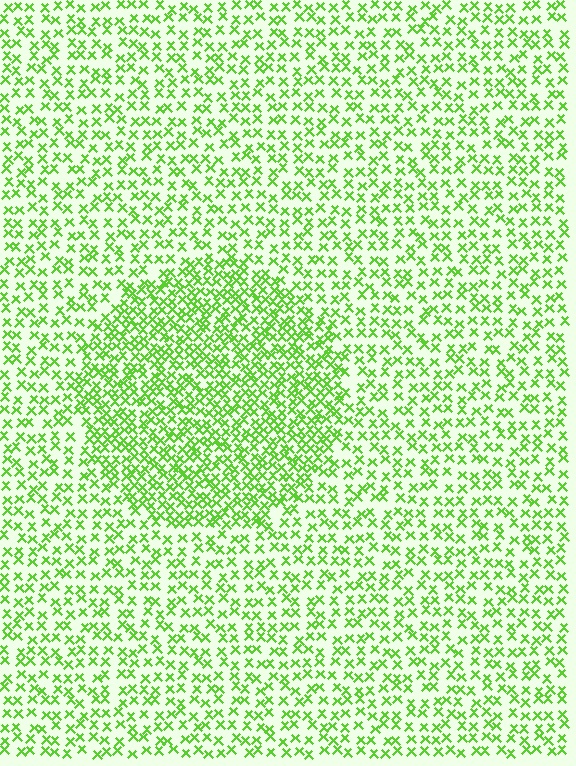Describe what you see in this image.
The image contains small lime elements arranged at two different densities. A circle-shaped region is visible where the elements are more densely packed than the surrounding area.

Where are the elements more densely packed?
The elements are more densely packed inside the circle boundary.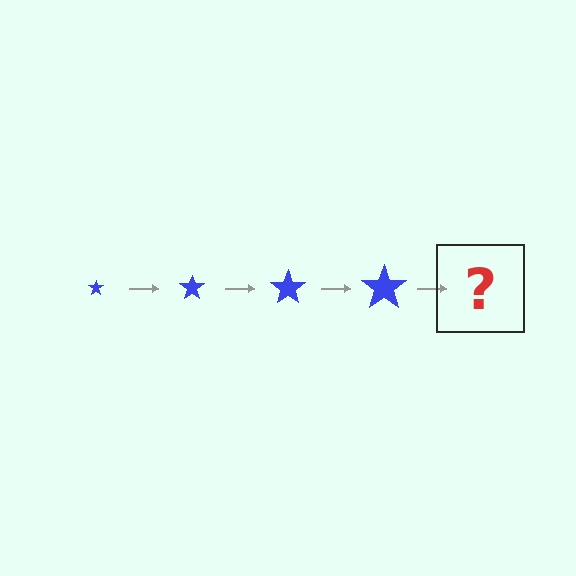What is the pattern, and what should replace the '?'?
The pattern is that the star gets progressively larger each step. The '?' should be a blue star, larger than the previous one.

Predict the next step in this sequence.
The next step is a blue star, larger than the previous one.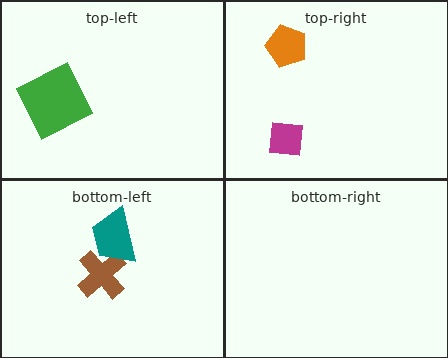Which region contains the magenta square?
The top-right region.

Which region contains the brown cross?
The bottom-left region.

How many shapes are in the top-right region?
2.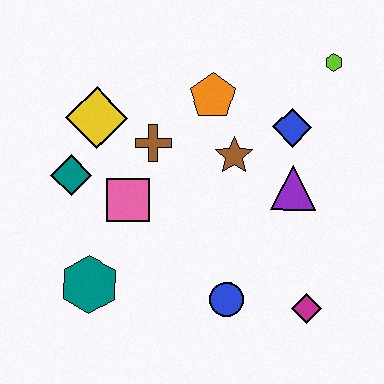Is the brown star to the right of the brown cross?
Yes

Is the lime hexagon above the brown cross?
Yes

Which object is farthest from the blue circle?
The lime hexagon is farthest from the blue circle.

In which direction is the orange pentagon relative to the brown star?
The orange pentagon is above the brown star.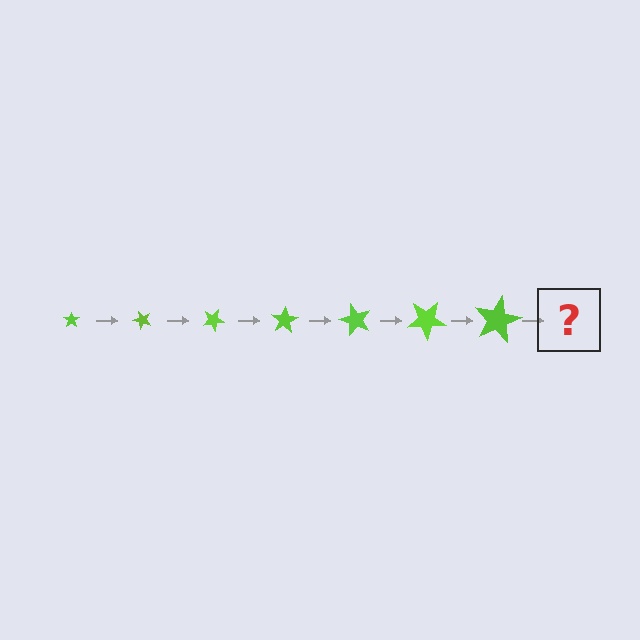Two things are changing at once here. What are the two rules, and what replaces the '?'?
The two rules are that the star grows larger each step and it rotates 50 degrees each step. The '?' should be a star, larger than the previous one and rotated 350 degrees from the start.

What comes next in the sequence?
The next element should be a star, larger than the previous one and rotated 350 degrees from the start.